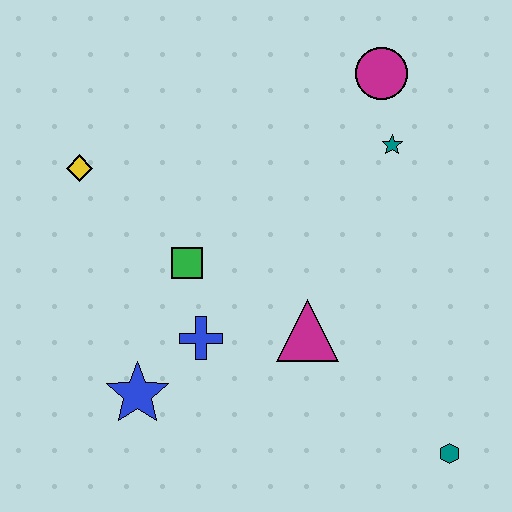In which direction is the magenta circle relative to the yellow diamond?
The magenta circle is to the right of the yellow diamond.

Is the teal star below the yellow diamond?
No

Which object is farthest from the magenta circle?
The blue star is farthest from the magenta circle.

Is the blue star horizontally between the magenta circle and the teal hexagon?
No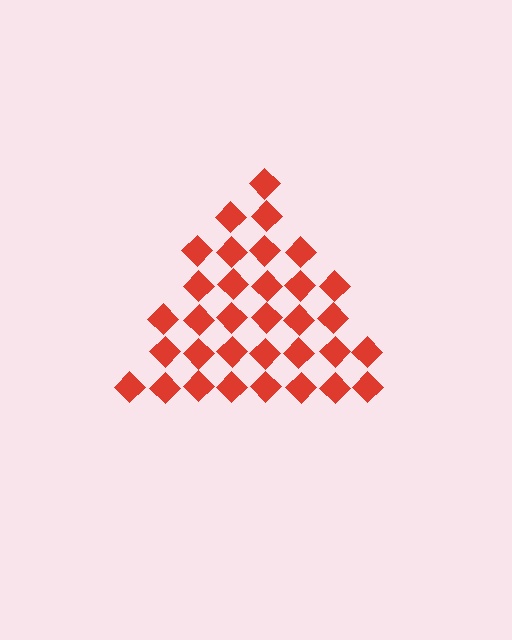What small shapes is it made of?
It is made of small diamonds.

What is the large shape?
The large shape is a triangle.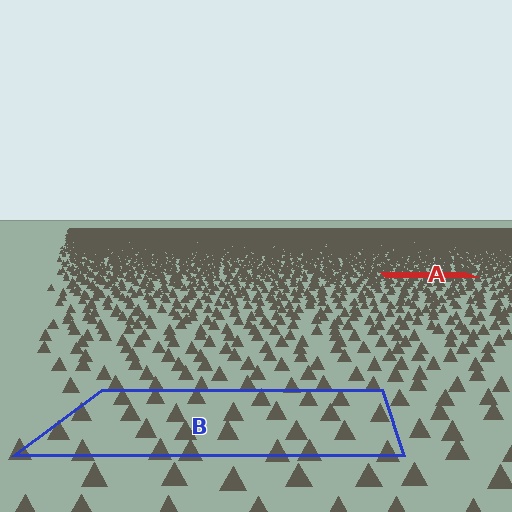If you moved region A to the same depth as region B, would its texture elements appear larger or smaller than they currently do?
They would appear larger. At a closer depth, the same texture elements are projected at a bigger on-screen size.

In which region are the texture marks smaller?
The texture marks are smaller in region A, because it is farther away.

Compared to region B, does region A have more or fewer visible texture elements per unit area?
Region A has more texture elements per unit area — they are packed more densely because it is farther away.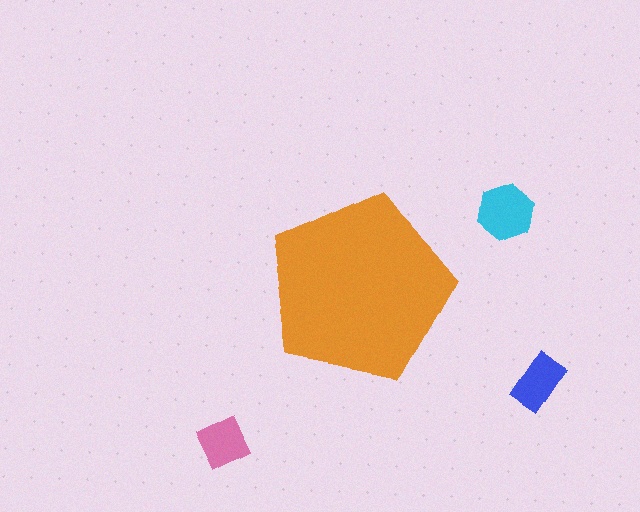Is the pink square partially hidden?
No, the pink square is fully visible.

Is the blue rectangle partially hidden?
No, the blue rectangle is fully visible.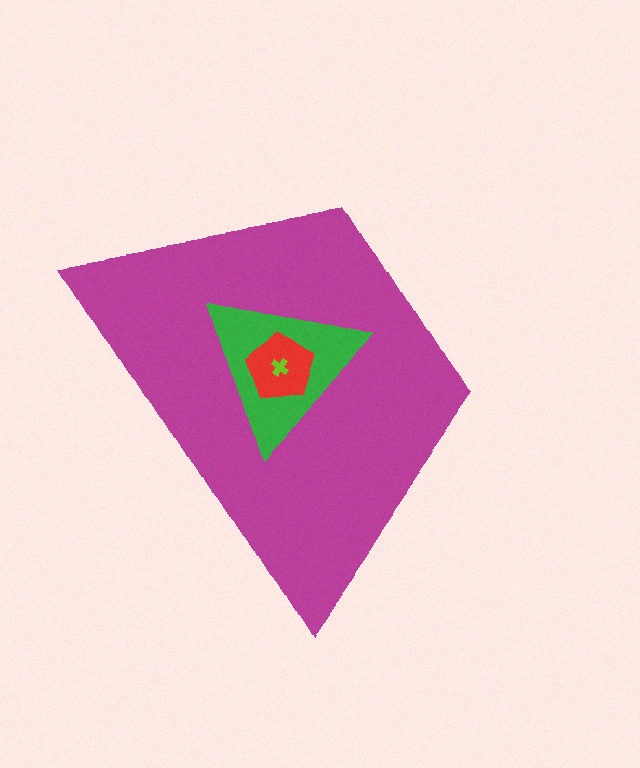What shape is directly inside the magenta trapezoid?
The green triangle.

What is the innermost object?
The lime cross.